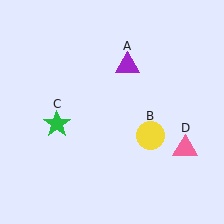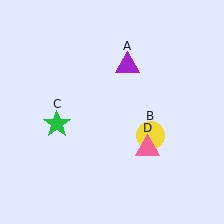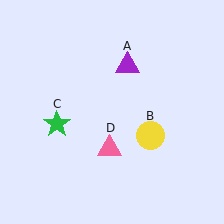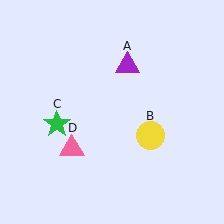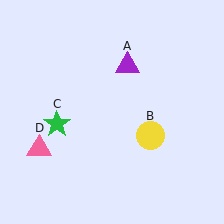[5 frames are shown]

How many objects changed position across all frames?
1 object changed position: pink triangle (object D).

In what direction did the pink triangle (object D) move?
The pink triangle (object D) moved left.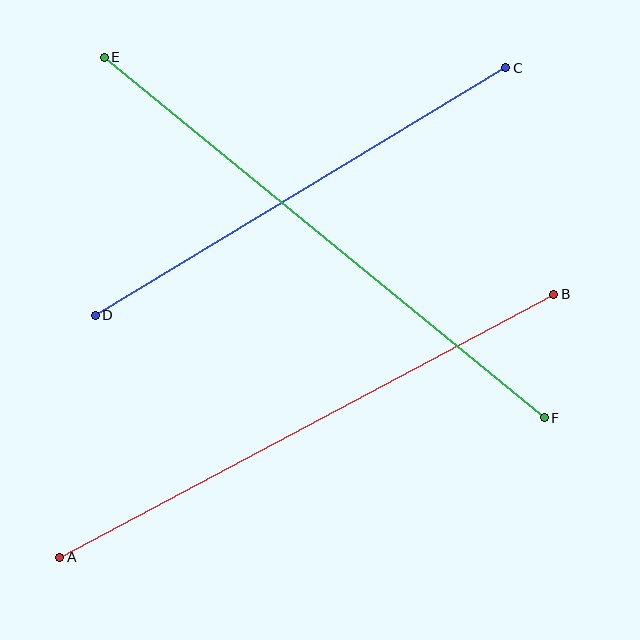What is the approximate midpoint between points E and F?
The midpoint is at approximately (324, 237) pixels.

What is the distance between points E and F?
The distance is approximately 569 pixels.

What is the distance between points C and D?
The distance is approximately 479 pixels.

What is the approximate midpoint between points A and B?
The midpoint is at approximately (307, 426) pixels.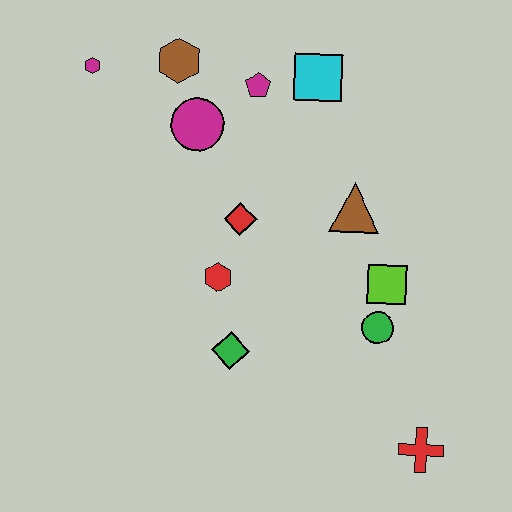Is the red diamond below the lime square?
No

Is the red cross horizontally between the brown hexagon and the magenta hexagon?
No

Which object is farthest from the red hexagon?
The red cross is farthest from the red hexagon.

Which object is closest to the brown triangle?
The lime square is closest to the brown triangle.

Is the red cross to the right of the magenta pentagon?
Yes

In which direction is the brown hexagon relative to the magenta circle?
The brown hexagon is above the magenta circle.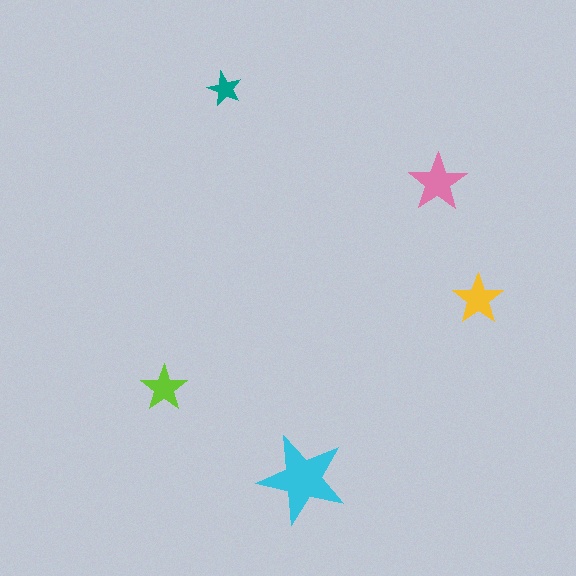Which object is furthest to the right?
The yellow star is rightmost.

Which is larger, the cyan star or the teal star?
The cyan one.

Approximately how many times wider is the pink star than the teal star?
About 1.5 times wider.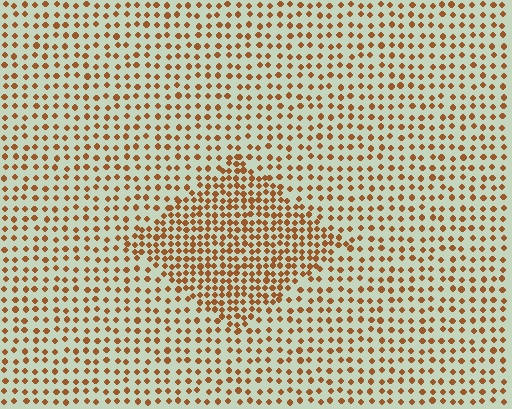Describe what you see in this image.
The image contains small brown elements arranged at two different densities. A diamond-shaped region is visible where the elements are more densely packed than the surrounding area.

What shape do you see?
I see a diamond.